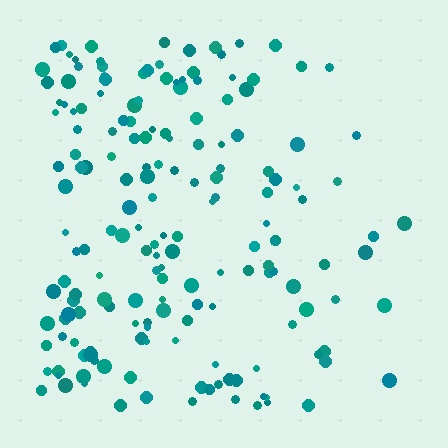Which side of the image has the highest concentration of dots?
The left.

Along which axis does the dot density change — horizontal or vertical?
Horizontal.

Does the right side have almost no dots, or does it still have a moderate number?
Still a moderate number, just noticeably fewer than the left.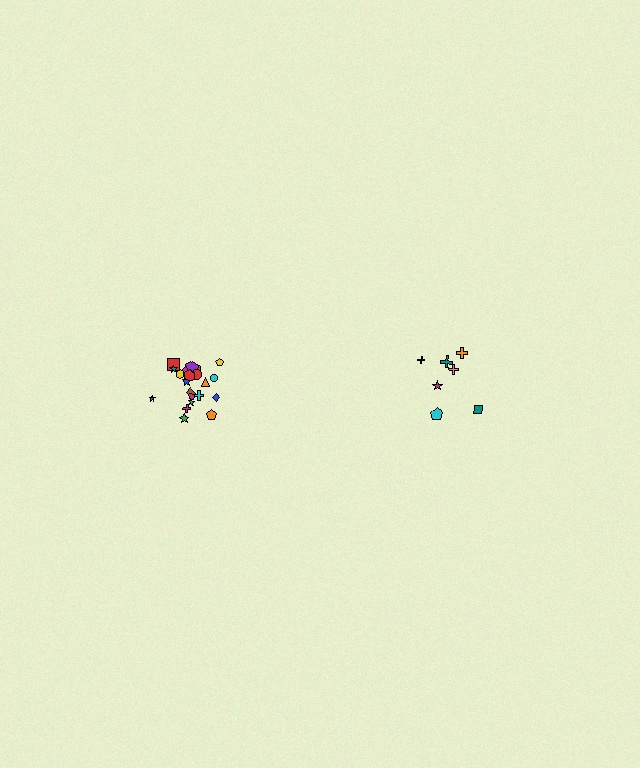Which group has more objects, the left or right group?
The left group.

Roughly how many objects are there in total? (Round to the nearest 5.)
Roughly 30 objects in total.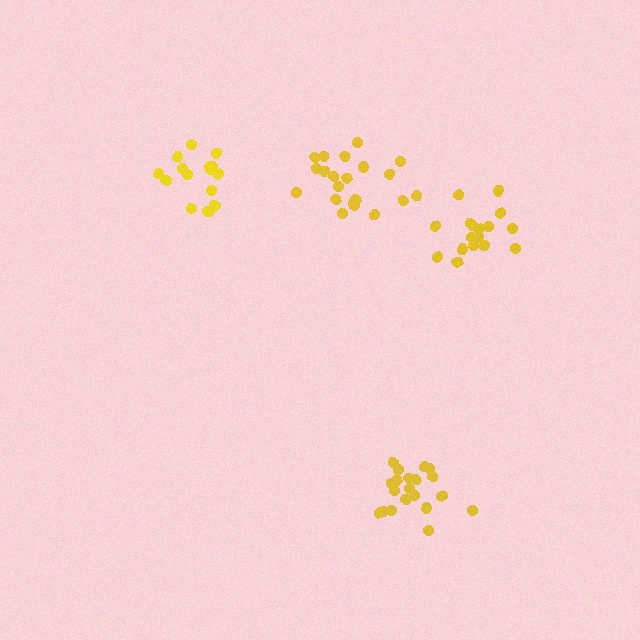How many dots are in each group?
Group 1: 21 dots, Group 2: 20 dots, Group 3: 16 dots, Group 4: 17 dots (74 total).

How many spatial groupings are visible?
There are 4 spatial groupings.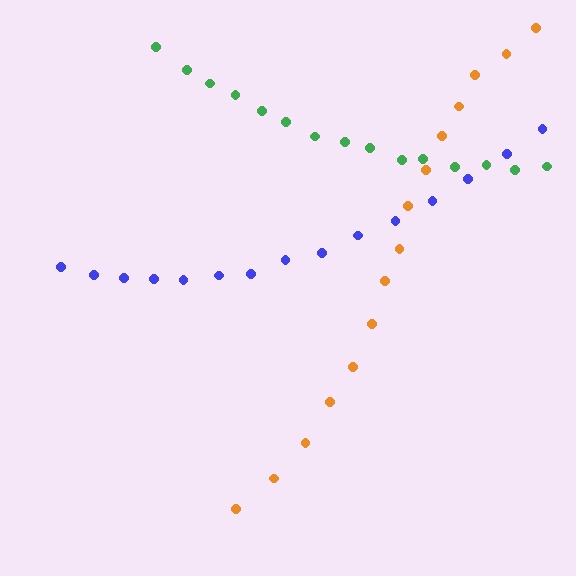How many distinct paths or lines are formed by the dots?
There are 3 distinct paths.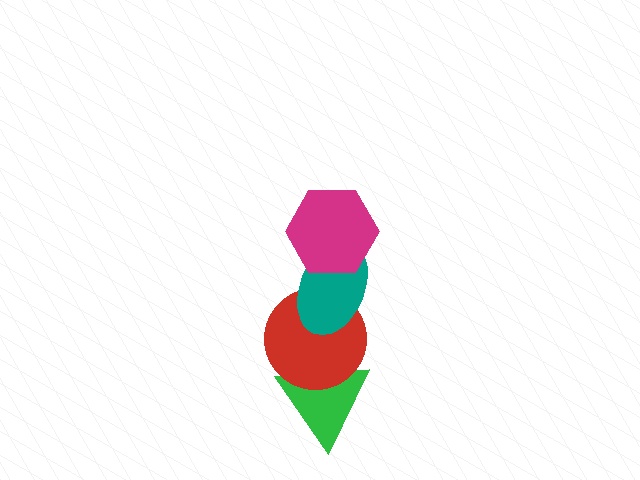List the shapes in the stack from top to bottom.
From top to bottom: the magenta hexagon, the teal ellipse, the red circle, the green triangle.